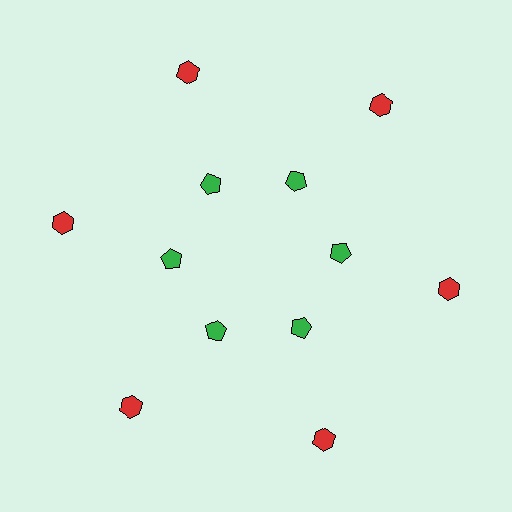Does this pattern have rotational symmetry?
Yes, this pattern has 6-fold rotational symmetry. It looks the same after rotating 60 degrees around the center.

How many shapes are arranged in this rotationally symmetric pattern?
There are 12 shapes, arranged in 6 groups of 2.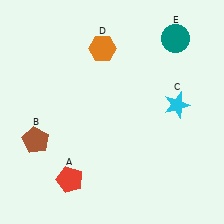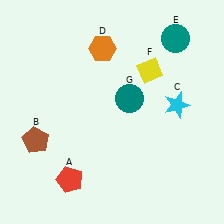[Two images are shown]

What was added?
A yellow diamond (F), a teal circle (G) were added in Image 2.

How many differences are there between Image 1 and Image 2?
There are 2 differences between the two images.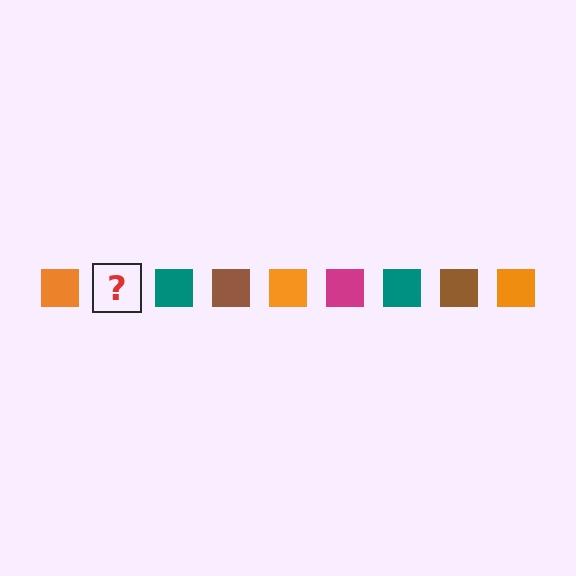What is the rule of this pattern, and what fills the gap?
The rule is that the pattern cycles through orange, magenta, teal, brown squares. The gap should be filled with a magenta square.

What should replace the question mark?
The question mark should be replaced with a magenta square.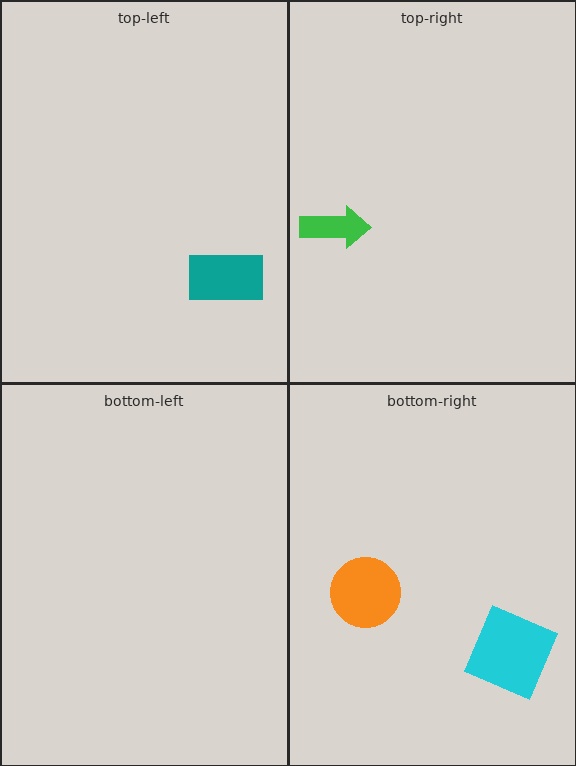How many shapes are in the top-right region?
1.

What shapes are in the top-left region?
The teal rectangle.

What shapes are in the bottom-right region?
The orange circle, the cyan square.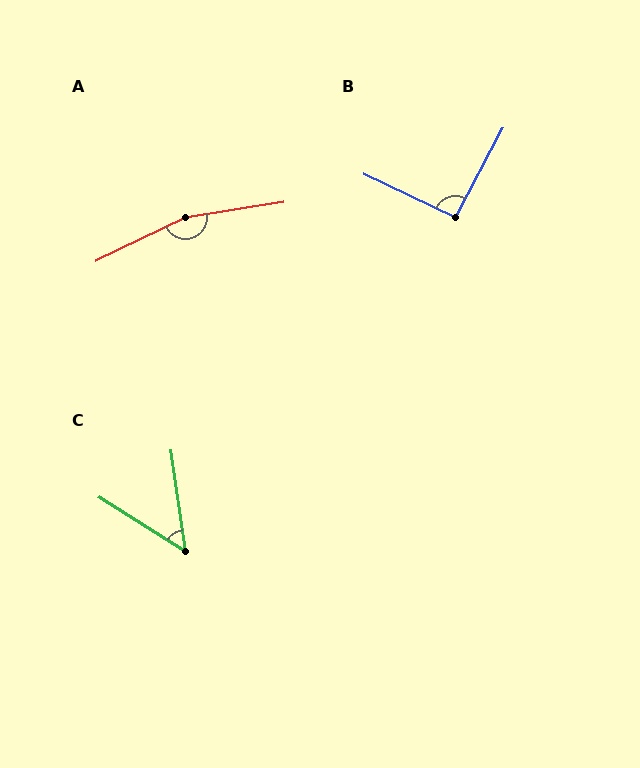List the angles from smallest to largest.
C (49°), B (92°), A (163°).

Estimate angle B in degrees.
Approximately 92 degrees.